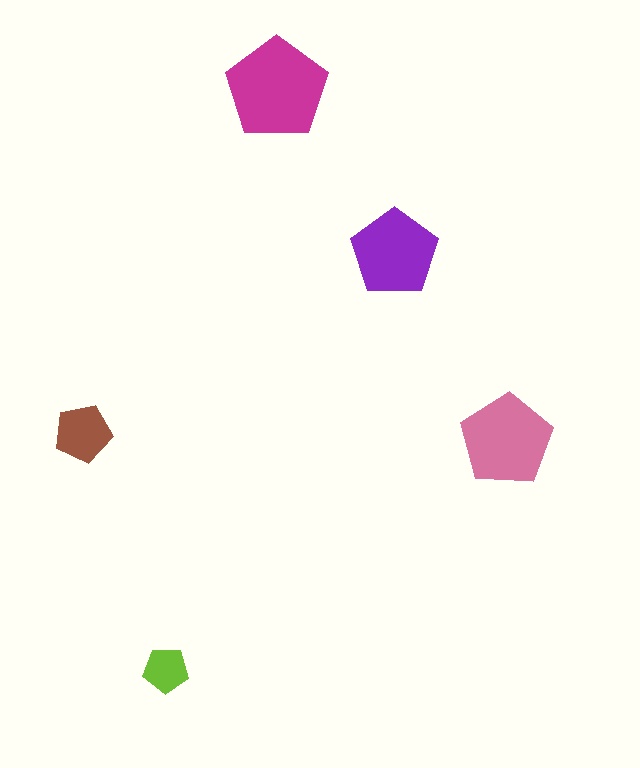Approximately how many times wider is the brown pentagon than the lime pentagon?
About 1.5 times wider.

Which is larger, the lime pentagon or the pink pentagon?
The pink one.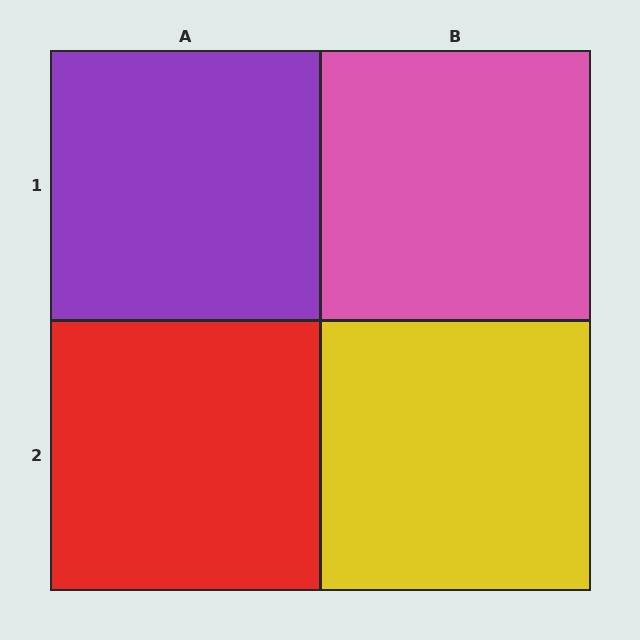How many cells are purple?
1 cell is purple.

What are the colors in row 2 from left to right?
Red, yellow.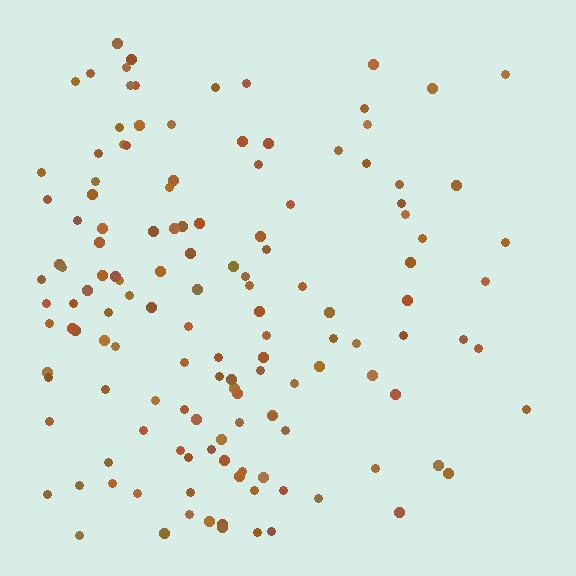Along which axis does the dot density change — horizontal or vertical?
Horizontal.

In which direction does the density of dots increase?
From right to left, with the left side densest.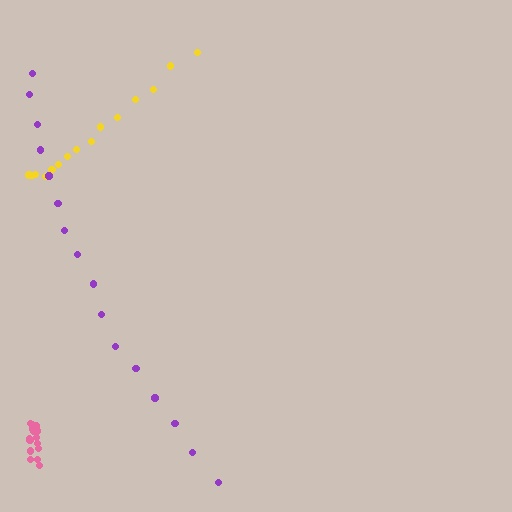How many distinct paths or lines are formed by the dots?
There are 3 distinct paths.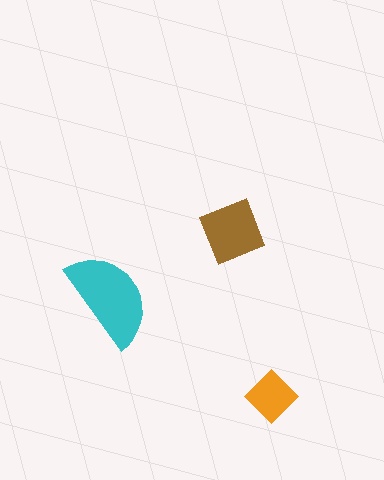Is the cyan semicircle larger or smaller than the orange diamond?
Larger.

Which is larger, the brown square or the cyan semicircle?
The cyan semicircle.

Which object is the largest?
The cyan semicircle.